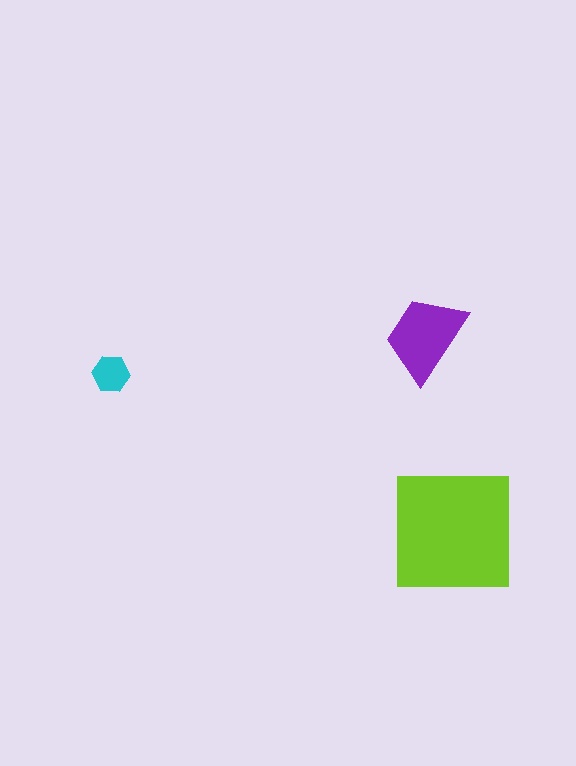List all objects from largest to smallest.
The lime square, the purple trapezoid, the cyan hexagon.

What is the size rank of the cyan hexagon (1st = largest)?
3rd.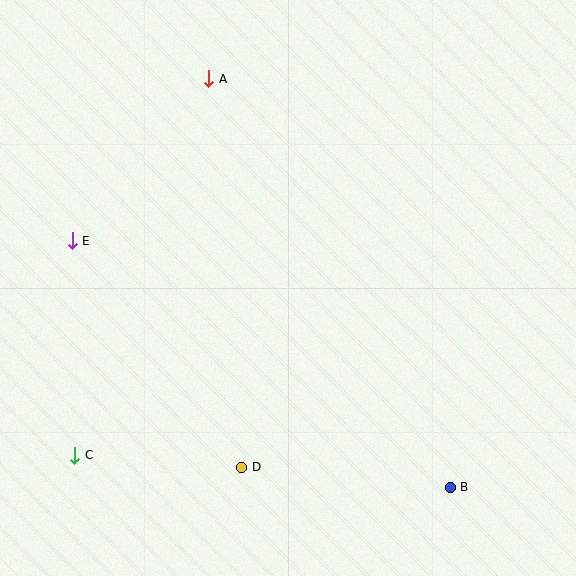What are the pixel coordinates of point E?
Point E is at (72, 241).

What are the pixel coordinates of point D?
Point D is at (242, 467).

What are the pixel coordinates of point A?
Point A is at (209, 79).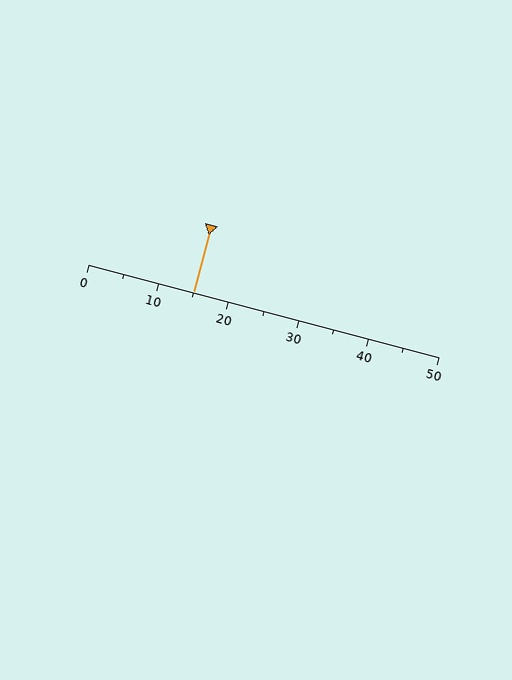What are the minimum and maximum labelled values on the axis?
The axis runs from 0 to 50.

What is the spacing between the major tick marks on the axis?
The major ticks are spaced 10 apart.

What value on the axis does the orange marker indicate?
The marker indicates approximately 15.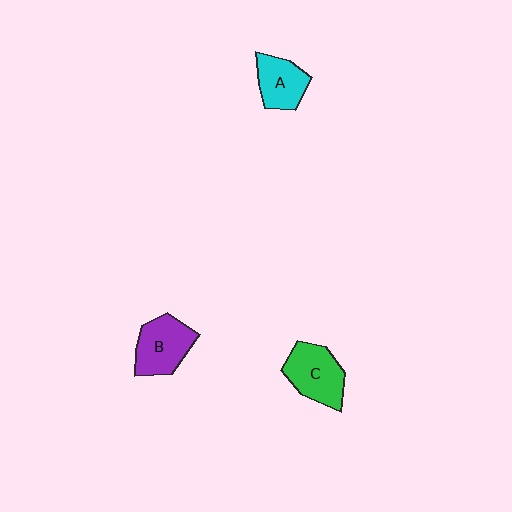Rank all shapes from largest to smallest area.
From largest to smallest: C (green), B (purple), A (cyan).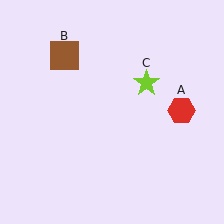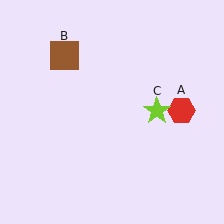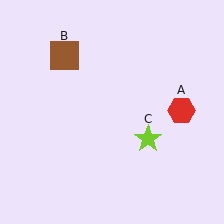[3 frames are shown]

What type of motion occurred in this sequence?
The lime star (object C) rotated clockwise around the center of the scene.